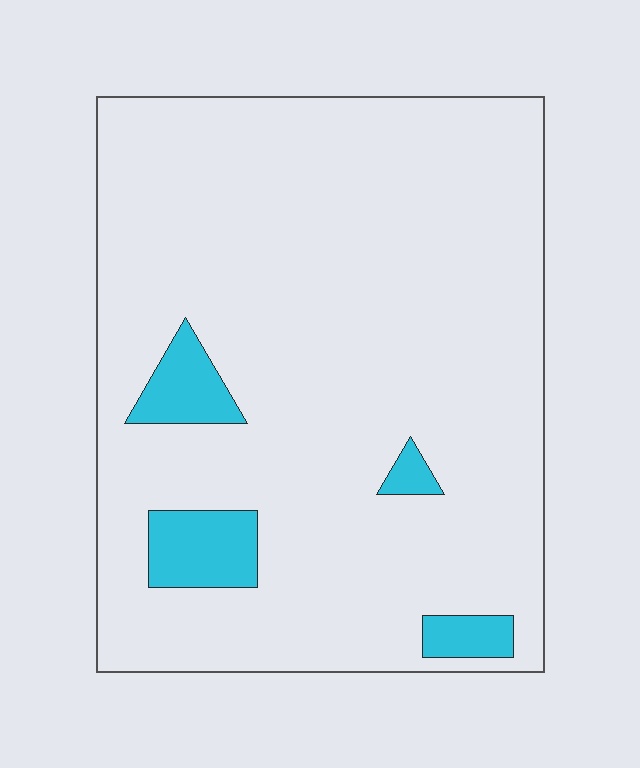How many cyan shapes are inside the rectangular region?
4.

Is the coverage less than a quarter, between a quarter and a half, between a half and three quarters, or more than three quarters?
Less than a quarter.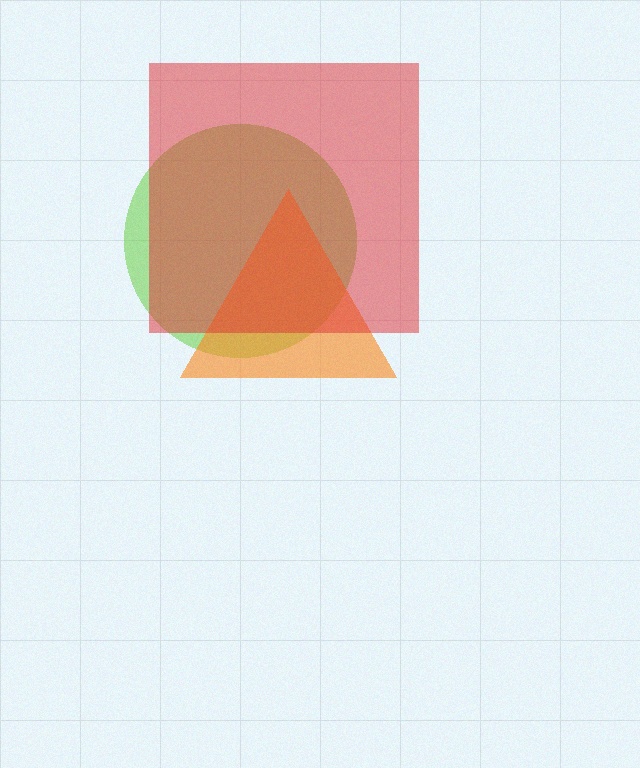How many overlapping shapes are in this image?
There are 3 overlapping shapes in the image.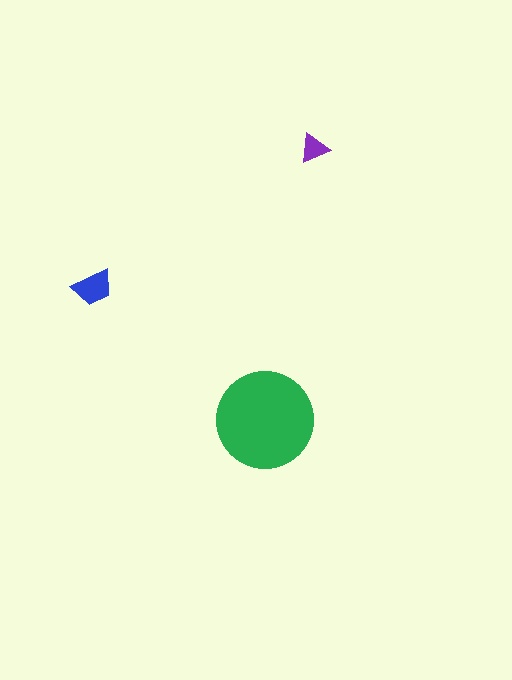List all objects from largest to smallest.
The green circle, the blue trapezoid, the purple triangle.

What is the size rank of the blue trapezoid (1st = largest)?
2nd.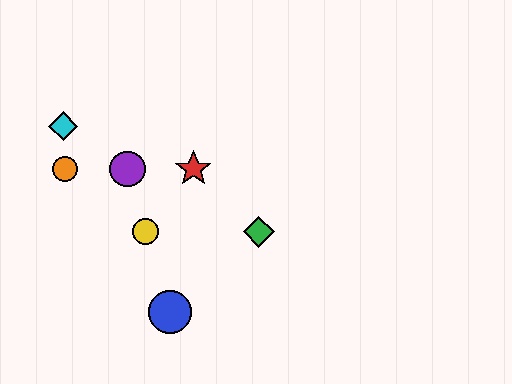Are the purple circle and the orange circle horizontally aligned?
Yes, both are at y≈169.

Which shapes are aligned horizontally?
The red star, the purple circle, the orange circle are aligned horizontally.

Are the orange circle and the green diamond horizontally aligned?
No, the orange circle is at y≈169 and the green diamond is at y≈232.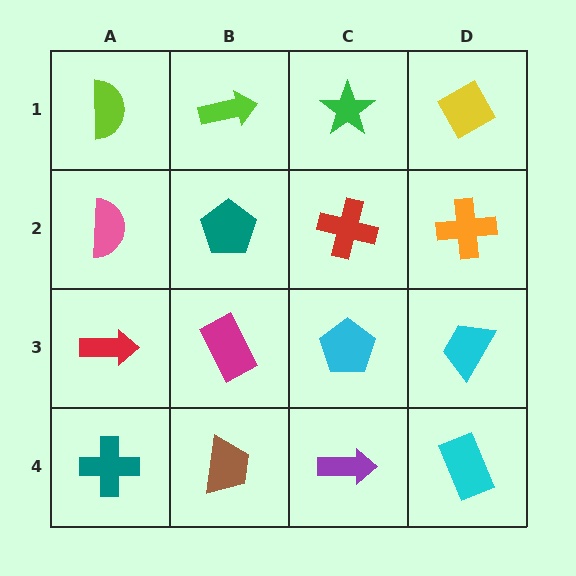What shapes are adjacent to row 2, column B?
A lime arrow (row 1, column B), a magenta rectangle (row 3, column B), a pink semicircle (row 2, column A), a red cross (row 2, column C).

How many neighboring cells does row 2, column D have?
3.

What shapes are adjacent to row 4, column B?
A magenta rectangle (row 3, column B), a teal cross (row 4, column A), a purple arrow (row 4, column C).